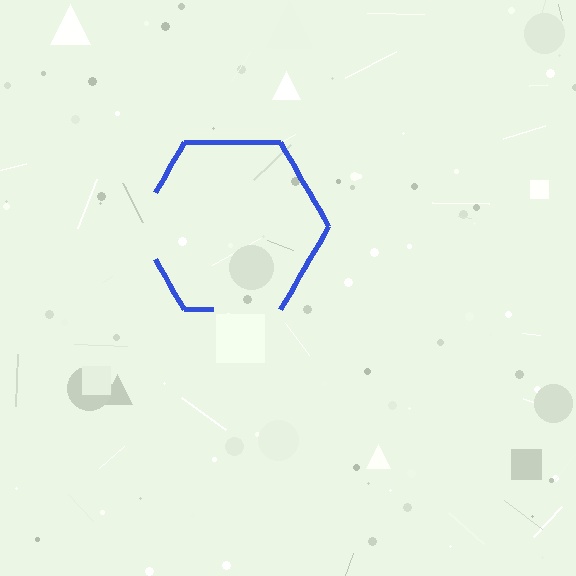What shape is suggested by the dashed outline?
The dashed outline suggests a hexagon.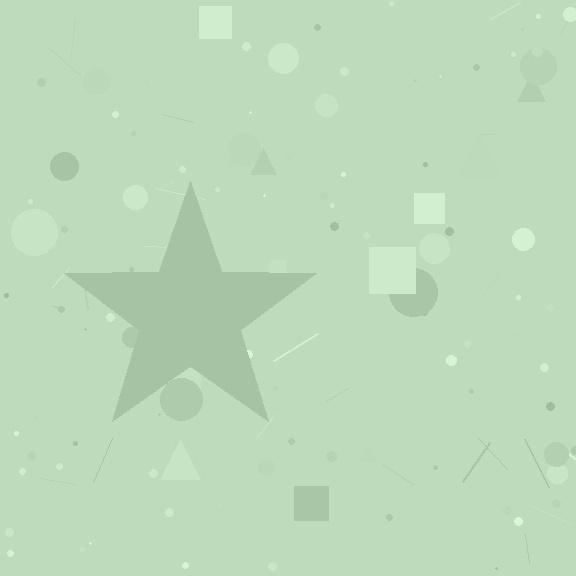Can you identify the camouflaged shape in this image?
The camouflaged shape is a star.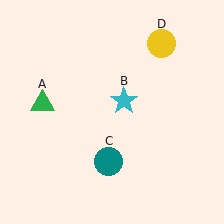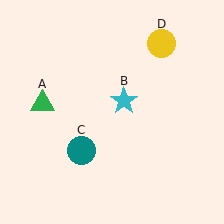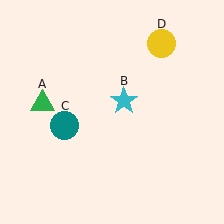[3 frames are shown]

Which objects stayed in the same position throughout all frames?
Green triangle (object A) and cyan star (object B) and yellow circle (object D) remained stationary.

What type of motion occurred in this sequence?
The teal circle (object C) rotated clockwise around the center of the scene.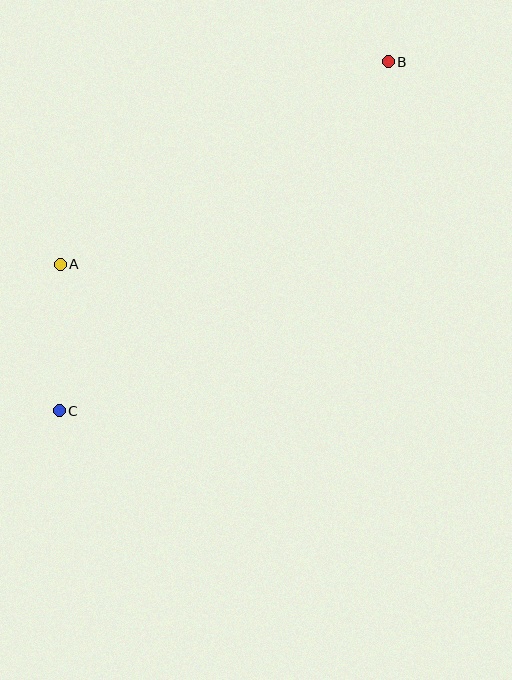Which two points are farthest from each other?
Points B and C are farthest from each other.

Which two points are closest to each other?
Points A and C are closest to each other.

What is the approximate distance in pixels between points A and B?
The distance between A and B is approximately 385 pixels.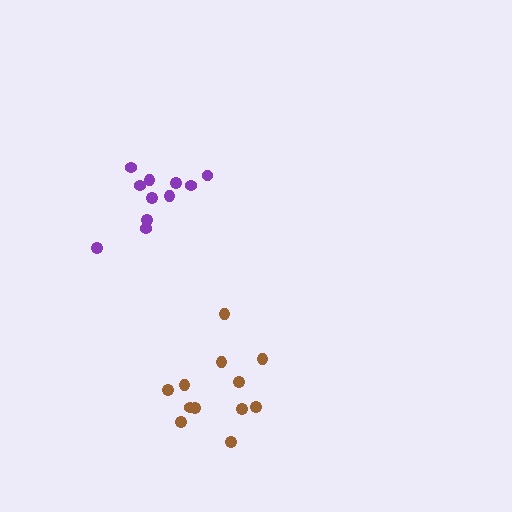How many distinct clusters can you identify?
There are 2 distinct clusters.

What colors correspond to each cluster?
The clusters are colored: purple, brown.